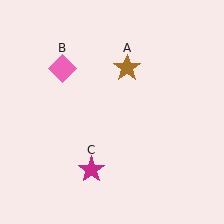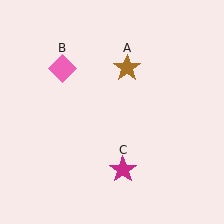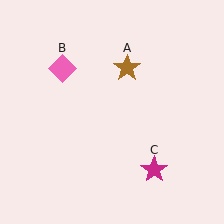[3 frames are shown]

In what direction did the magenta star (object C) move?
The magenta star (object C) moved right.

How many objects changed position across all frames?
1 object changed position: magenta star (object C).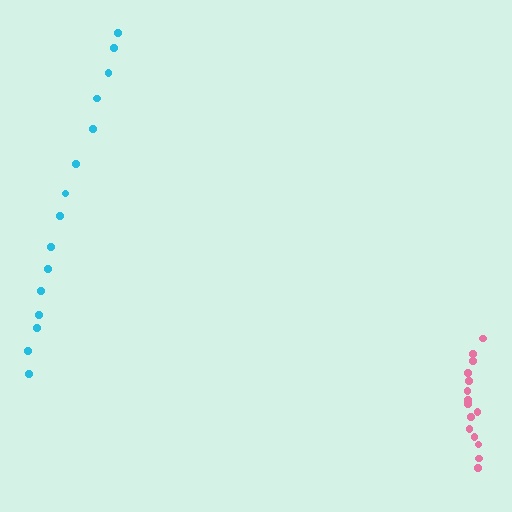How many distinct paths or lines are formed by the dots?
There are 2 distinct paths.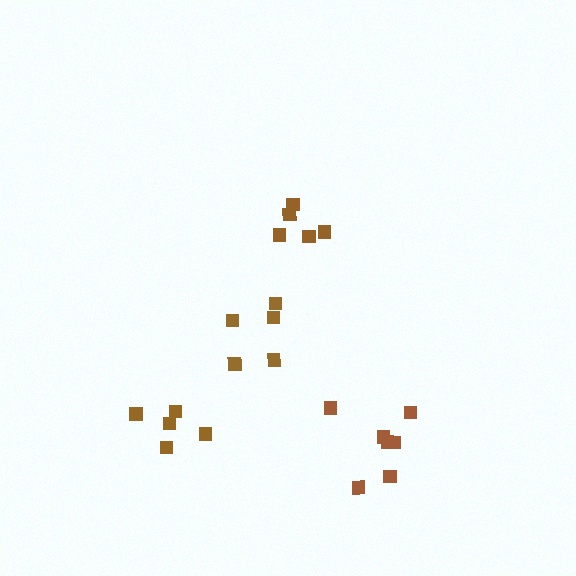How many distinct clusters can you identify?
There are 4 distinct clusters.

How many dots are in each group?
Group 1: 5 dots, Group 2: 5 dots, Group 3: 7 dots, Group 4: 5 dots (22 total).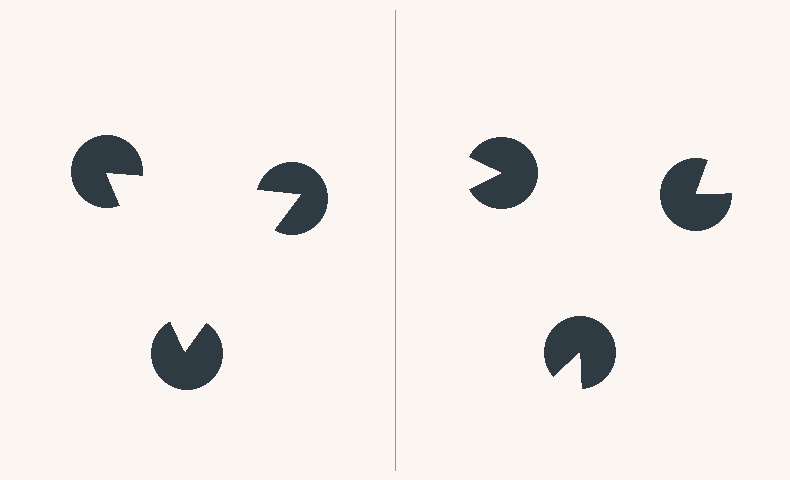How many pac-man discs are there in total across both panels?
6 — 3 on each side.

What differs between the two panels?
The pac-man discs are positioned identically on both sides; only the wedge orientations differ. On the left they align to a triangle; on the right they are misaligned.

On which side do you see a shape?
An illusory triangle appears on the left side. On the right side the wedge cuts are rotated, so no coherent shape forms.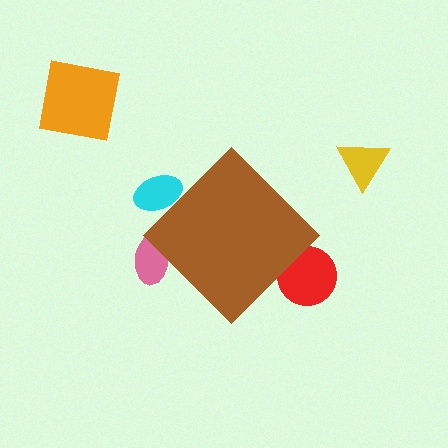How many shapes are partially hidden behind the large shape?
3 shapes are partially hidden.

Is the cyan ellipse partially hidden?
Yes, the cyan ellipse is partially hidden behind the brown diamond.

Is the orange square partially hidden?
No, the orange square is fully visible.